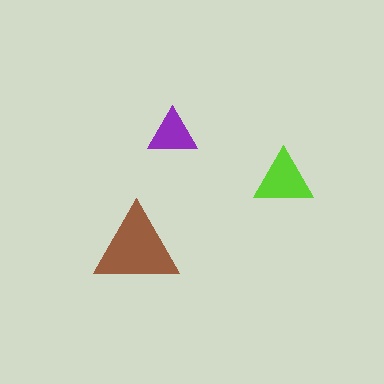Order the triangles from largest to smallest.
the brown one, the lime one, the purple one.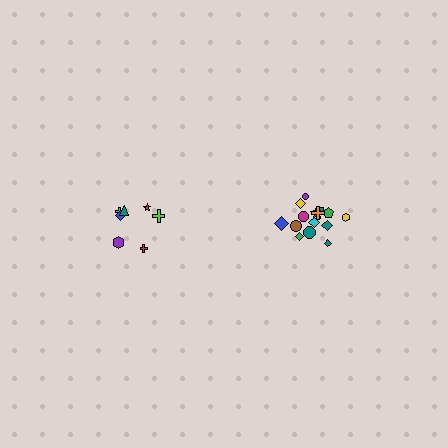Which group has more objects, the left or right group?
The right group.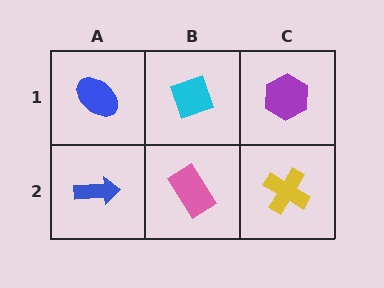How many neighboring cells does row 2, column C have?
2.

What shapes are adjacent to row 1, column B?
A pink rectangle (row 2, column B), a blue ellipse (row 1, column A), a purple hexagon (row 1, column C).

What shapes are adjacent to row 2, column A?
A blue ellipse (row 1, column A), a pink rectangle (row 2, column B).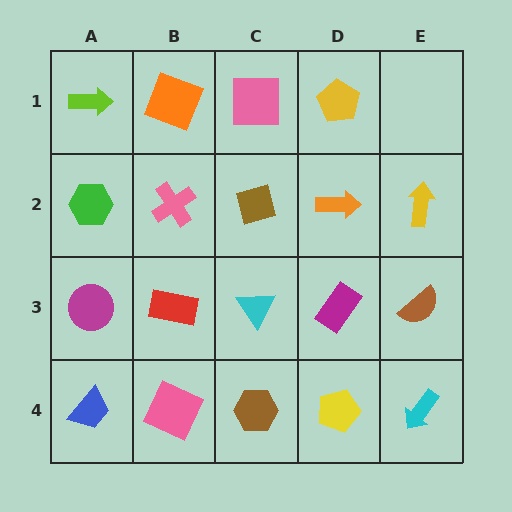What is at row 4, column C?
A brown hexagon.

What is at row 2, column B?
A pink cross.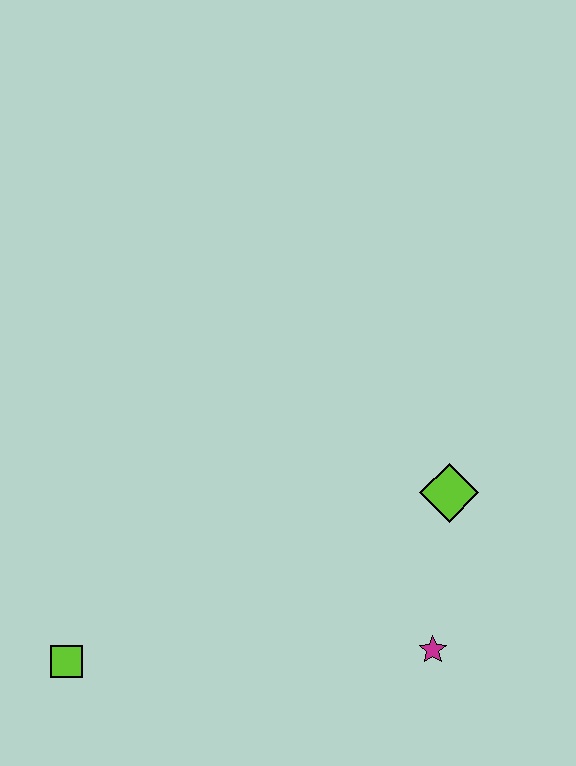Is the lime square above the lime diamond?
No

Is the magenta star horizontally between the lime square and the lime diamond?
Yes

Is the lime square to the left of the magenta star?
Yes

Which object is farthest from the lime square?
The lime diamond is farthest from the lime square.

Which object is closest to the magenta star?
The lime diamond is closest to the magenta star.